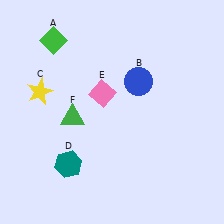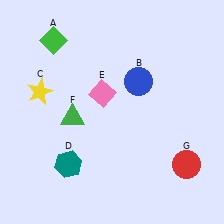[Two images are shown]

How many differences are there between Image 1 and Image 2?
There is 1 difference between the two images.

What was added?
A red circle (G) was added in Image 2.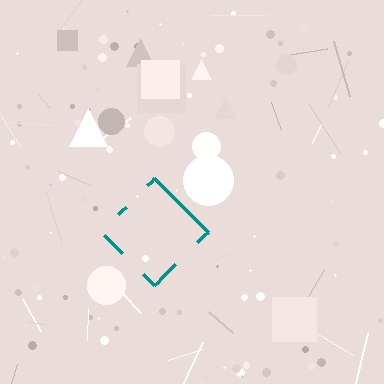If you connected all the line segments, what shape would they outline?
They would outline a diamond.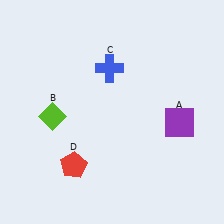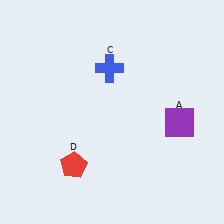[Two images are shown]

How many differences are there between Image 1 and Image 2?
There is 1 difference between the two images.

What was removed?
The lime diamond (B) was removed in Image 2.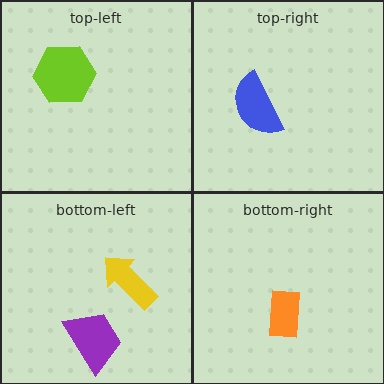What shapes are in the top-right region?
The blue semicircle.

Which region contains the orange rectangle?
The bottom-right region.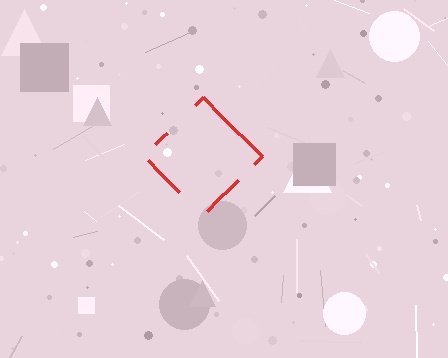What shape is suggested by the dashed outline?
The dashed outline suggests a diamond.